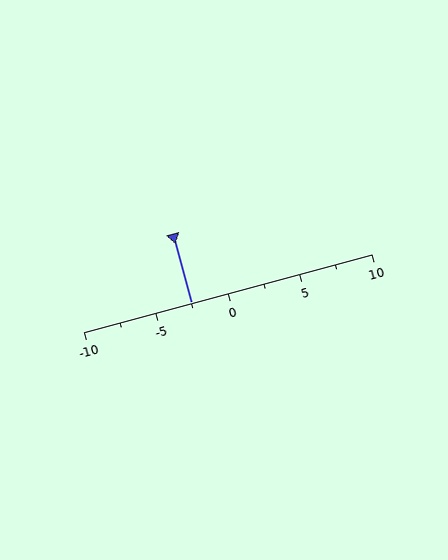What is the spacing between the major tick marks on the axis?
The major ticks are spaced 5 apart.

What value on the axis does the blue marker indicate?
The marker indicates approximately -2.5.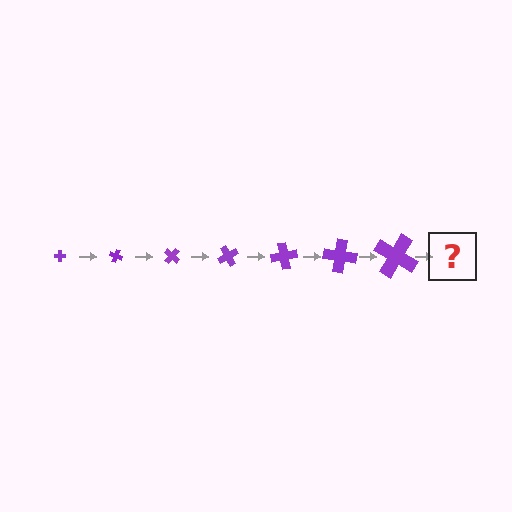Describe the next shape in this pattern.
It should be a cross, larger than the previous one and rotated 140 degrees from the start.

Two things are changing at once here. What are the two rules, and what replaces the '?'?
The two rules are that the cross grows larger each step and it rotates 20 degrees each step. The '?' should be a cross, larger than the previous one and rotated 140 degrees from the start.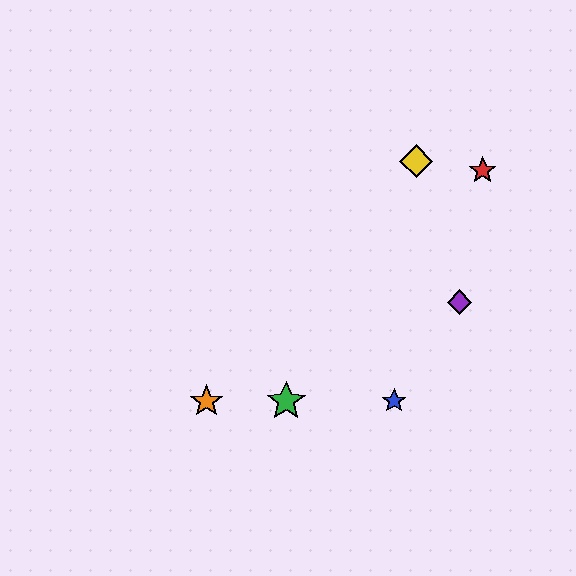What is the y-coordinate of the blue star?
The blue star is at y≈401.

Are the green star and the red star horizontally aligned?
No, the green star is at y≈401 and the red star is at y≈171.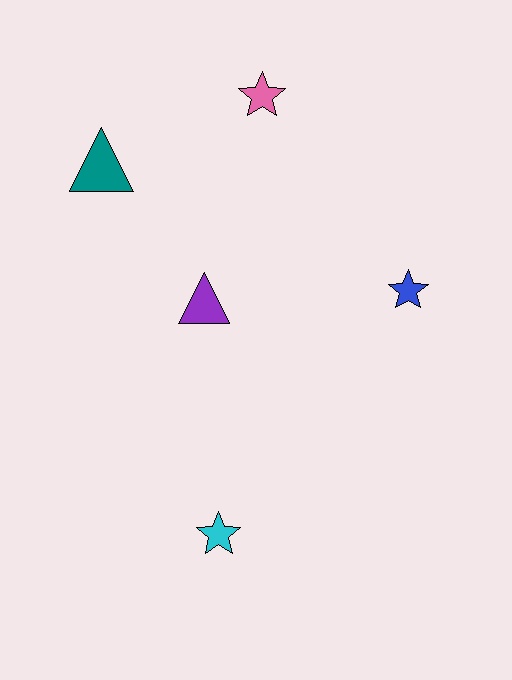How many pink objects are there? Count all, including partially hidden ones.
There is 1 pink object.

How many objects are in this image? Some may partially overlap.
There are 5 objects.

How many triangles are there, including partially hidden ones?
There are 2 triangles.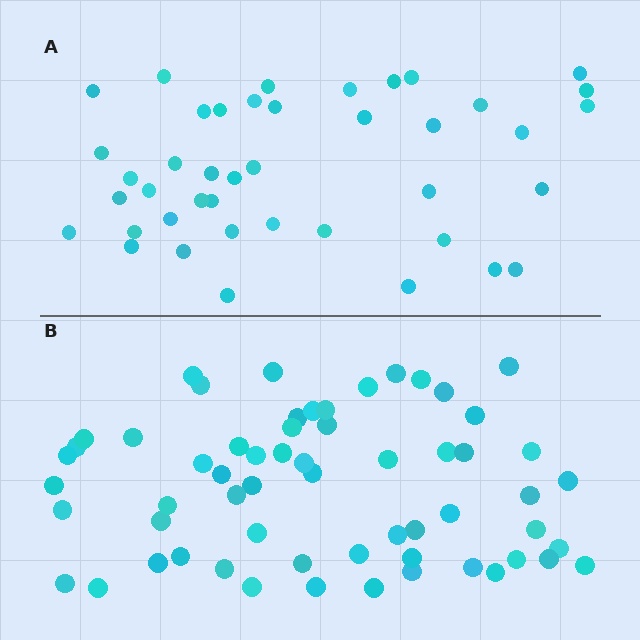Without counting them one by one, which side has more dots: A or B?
Region B (the bottom region) has more dots.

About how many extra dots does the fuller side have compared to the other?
Region B has approximately 20 more dots than region A.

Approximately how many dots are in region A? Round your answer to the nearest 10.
About 40 dots. (The exact count is 42, which rounds to 40.)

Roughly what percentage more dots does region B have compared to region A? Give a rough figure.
About 45% more.